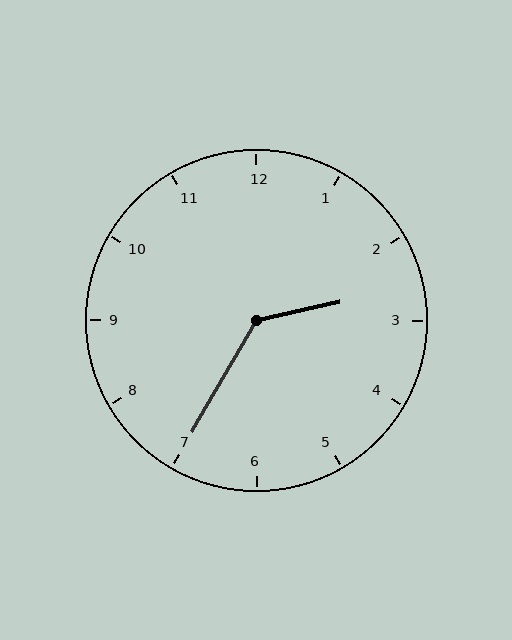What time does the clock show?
2:35.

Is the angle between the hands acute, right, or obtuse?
It is obtuse.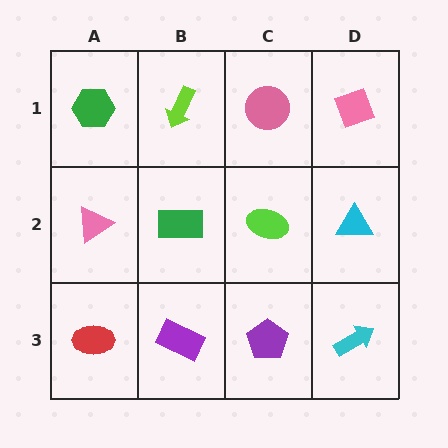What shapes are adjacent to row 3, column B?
A green rectangle (row 2, column B), a red ellipse (row 3, column A), a purple pentagon (row 3, column C).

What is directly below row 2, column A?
A red ellipse.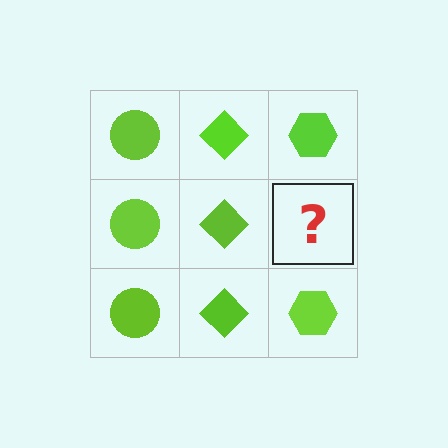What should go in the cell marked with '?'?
The missing cell should contain a lime hexagon.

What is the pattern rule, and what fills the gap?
The rule is that each column has a consistent shape. The gap should be filled with a lime hexagon.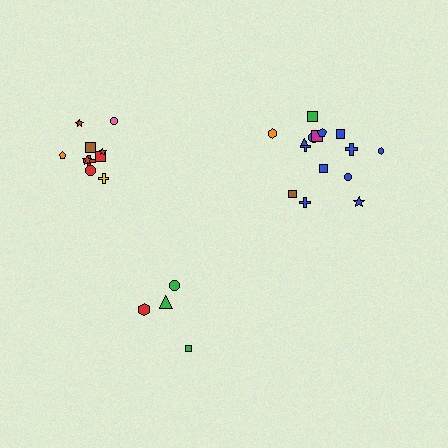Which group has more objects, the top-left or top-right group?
The top-right group.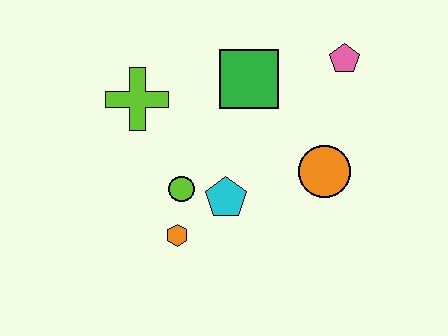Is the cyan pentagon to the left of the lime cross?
No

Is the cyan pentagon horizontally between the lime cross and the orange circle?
Yes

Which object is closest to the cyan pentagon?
The lime circle is closest to the cyan pentagon.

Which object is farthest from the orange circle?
The lime cross is farthest from the orange circle.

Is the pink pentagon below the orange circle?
No